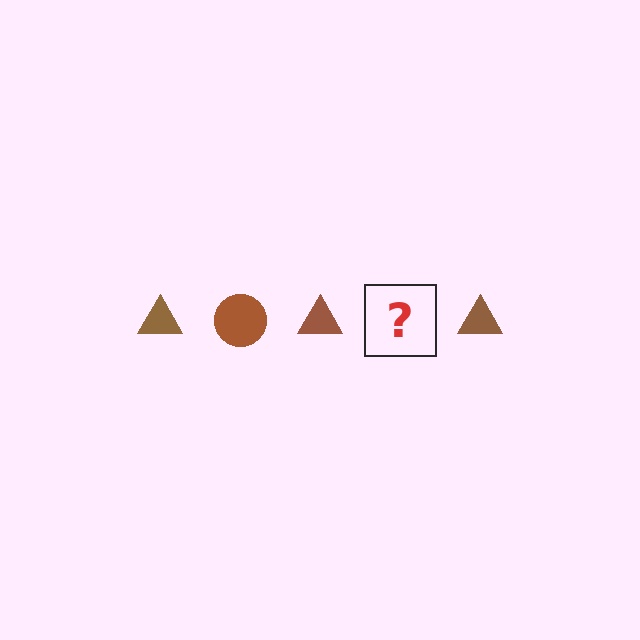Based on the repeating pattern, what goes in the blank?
The blank should be a brown circle.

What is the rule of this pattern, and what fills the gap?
The rule is that the pattern cycles through triangle, circle shapes in brown. The gap should be filled with a brown circle.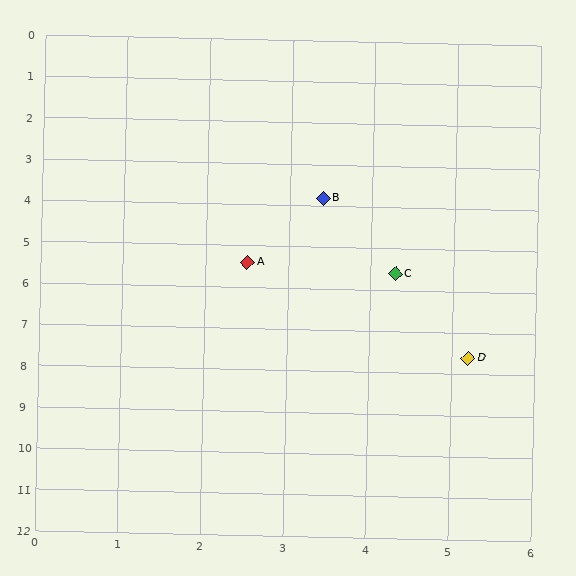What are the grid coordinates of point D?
Point D is at approximately (5.2, 7.6).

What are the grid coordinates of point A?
Point A is at approximately (2.5, 5.4).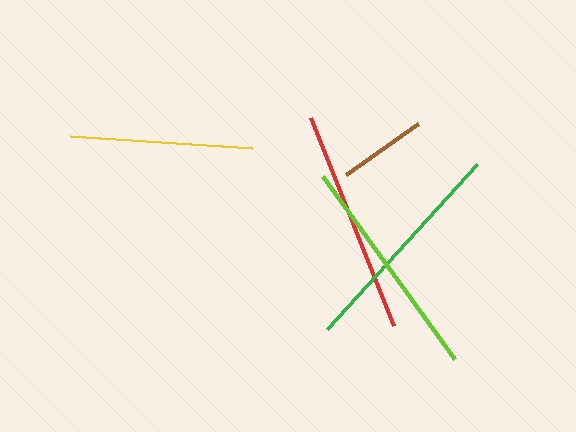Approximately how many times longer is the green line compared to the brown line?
The green line is approximately 2.5 times the length of the brown line.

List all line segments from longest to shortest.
From longest to shortest: lime, red, green, yellow, brown.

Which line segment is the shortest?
The brown line is the shortest at approximately 89 pixels.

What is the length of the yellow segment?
The yellow segment is approximately 182 pixels long.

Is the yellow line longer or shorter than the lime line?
The lime line is longer than the yellow line.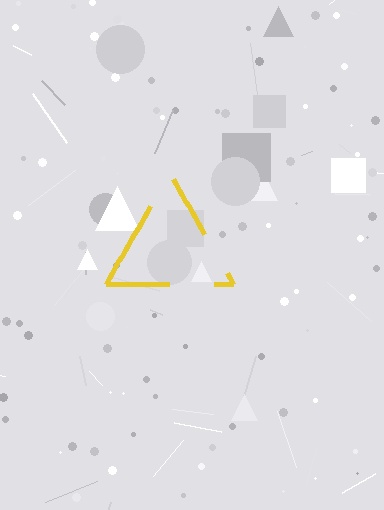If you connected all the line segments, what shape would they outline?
They would outline a triangle.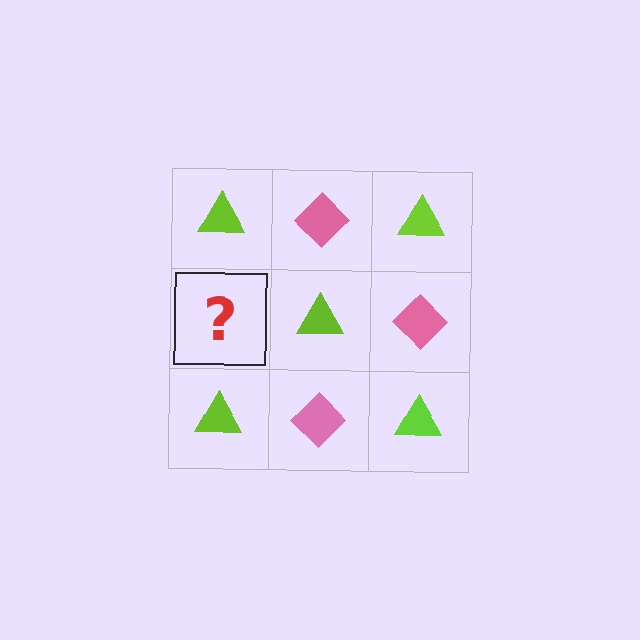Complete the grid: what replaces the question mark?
The question mark should be replaced with a pink diamond.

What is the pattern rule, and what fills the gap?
The rule is that it alternates lime triangle and pink diamond in a checkerboard pattern. The gap should be filled with a pink diamond.